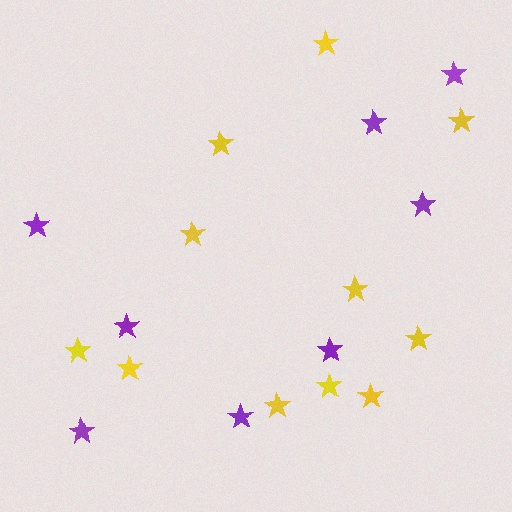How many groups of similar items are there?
There are 2 groups: one group of yellow stars (11) and one group of purple stars (8).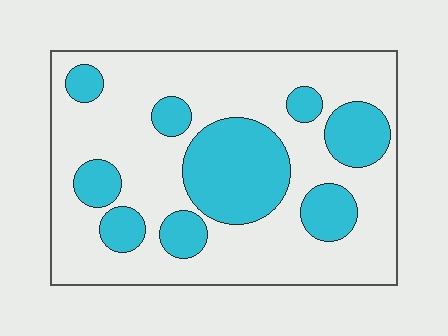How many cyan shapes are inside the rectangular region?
9.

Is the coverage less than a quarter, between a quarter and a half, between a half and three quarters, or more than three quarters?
Between a quarter and a half.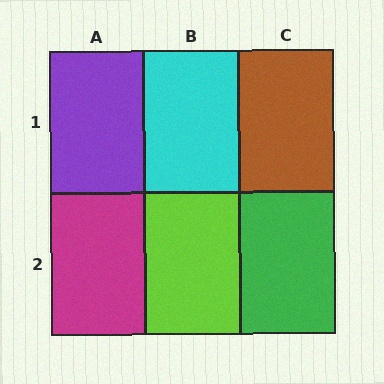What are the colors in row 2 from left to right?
Magenta, lime, green.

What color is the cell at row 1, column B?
Cyan.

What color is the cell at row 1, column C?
Brown.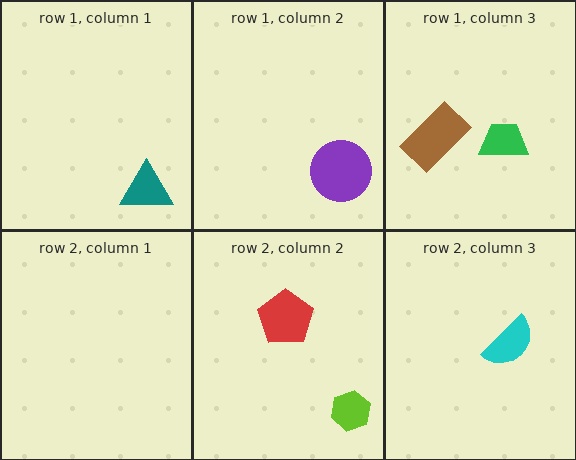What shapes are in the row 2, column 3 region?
The cyan semicircle.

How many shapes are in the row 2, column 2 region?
2.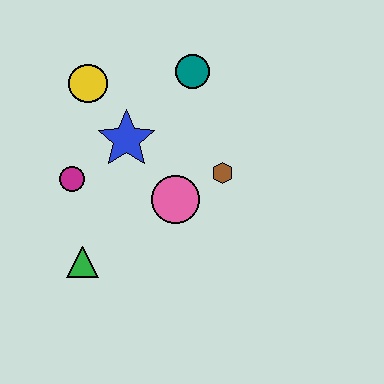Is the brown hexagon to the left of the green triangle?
No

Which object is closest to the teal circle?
The blue star is closest to the teal circle.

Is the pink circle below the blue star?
Yes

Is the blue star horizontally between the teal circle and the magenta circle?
Yes